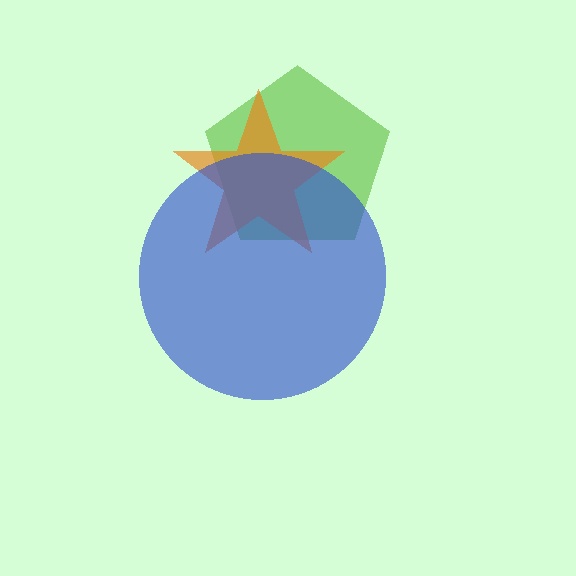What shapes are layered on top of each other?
The layered shapes are: a lime pentagon, an orange star, a blue circle.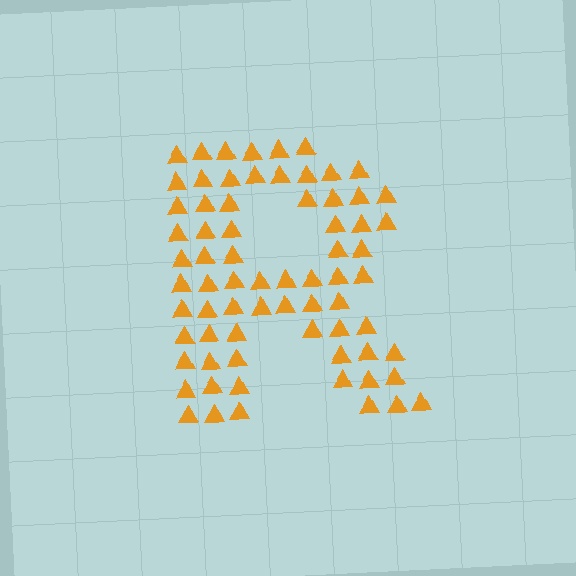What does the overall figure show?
The overall figure shows the letter R.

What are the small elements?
The small elements are triangles.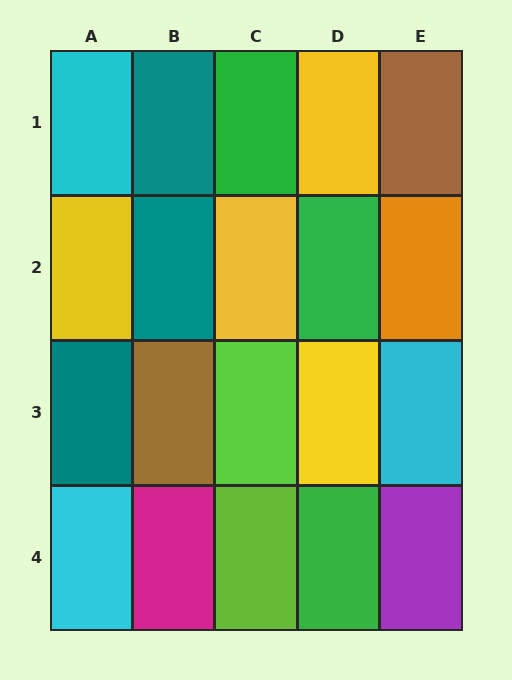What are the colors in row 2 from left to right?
Yellow, teal, yellow, green, orange.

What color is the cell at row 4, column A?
Cyan.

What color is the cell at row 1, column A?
Cyan.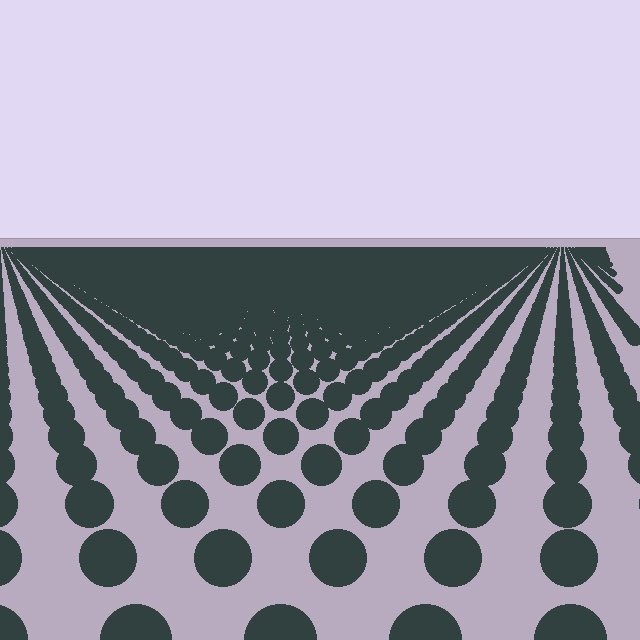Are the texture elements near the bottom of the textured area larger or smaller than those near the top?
Larger. Near the bottom, elements are closer to the viewer and appear at a bigger on-screen size.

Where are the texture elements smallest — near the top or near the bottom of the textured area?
Near the top.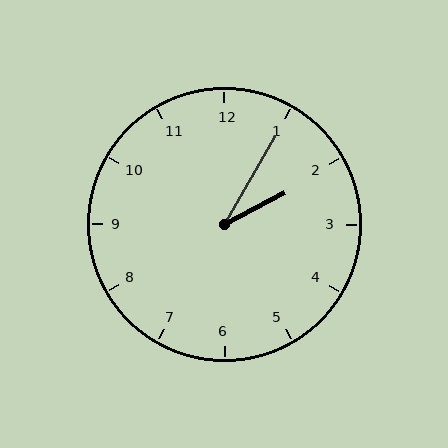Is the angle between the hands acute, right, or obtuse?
It is acute.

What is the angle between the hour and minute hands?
Approximately 32 degrees.